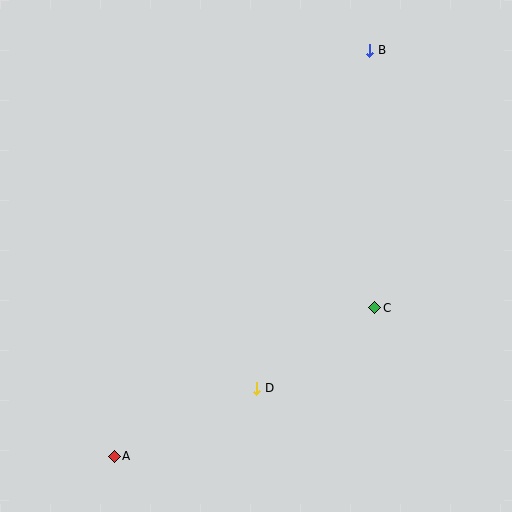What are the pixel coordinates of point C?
Point C is at (375, 308).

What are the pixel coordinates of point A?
Point A is at (114, 456).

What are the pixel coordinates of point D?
Point D is at (257, 388).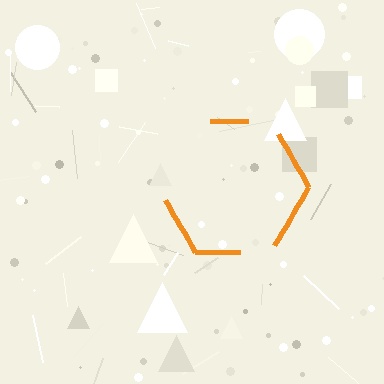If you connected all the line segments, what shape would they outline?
They would outline a hexagon.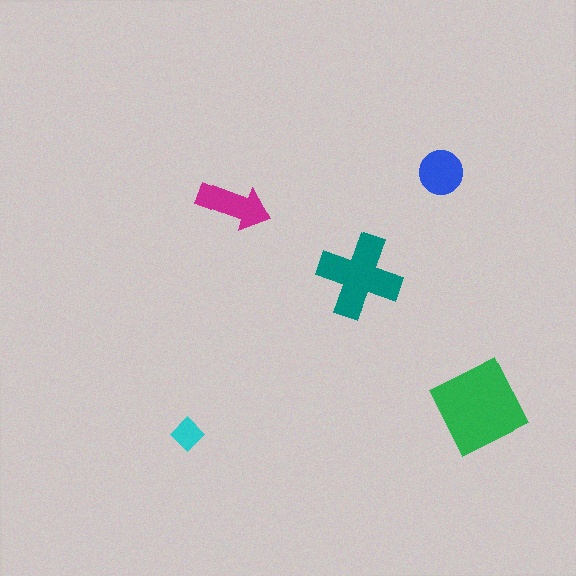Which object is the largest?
The green square.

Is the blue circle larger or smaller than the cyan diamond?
Larger.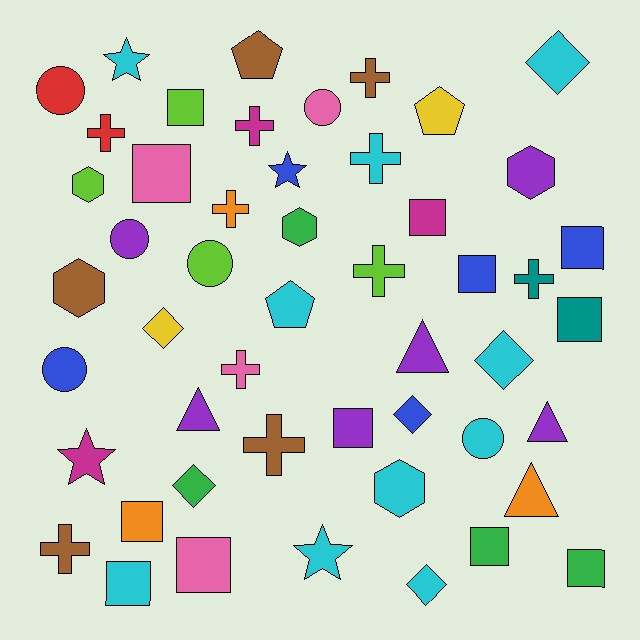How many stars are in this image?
There are 4 stars.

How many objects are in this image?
There are 50 objects.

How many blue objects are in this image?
There are 5 blue objects.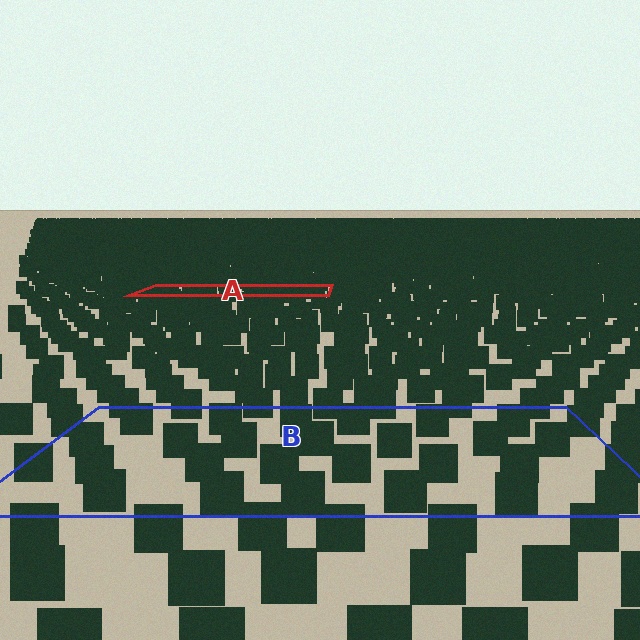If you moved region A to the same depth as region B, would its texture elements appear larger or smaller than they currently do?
They would appear larger. At a closer depth, the same texture elements are projected at a bigger on-screen size.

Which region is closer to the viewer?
Region B is closer. The texture elements there are larger and more spread out.